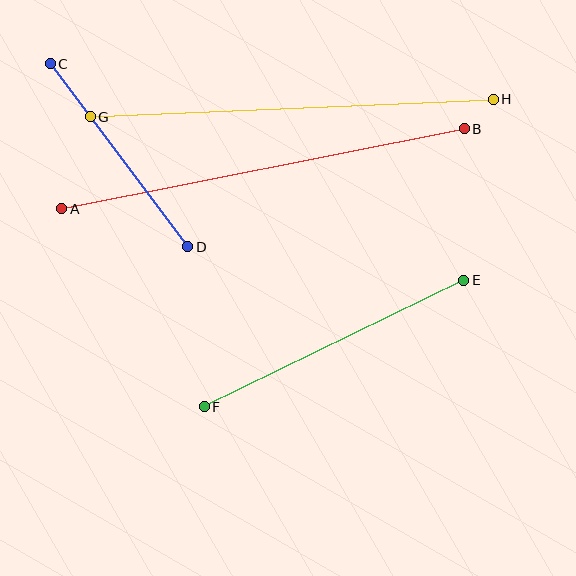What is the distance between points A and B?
The distance is approximately 410 pixels.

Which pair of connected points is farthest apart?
Points A and B are farthest apart.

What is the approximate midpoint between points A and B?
The midpoint is at approximately (263, 169) pixels.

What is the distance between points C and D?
The distance is approximately 229 pixels.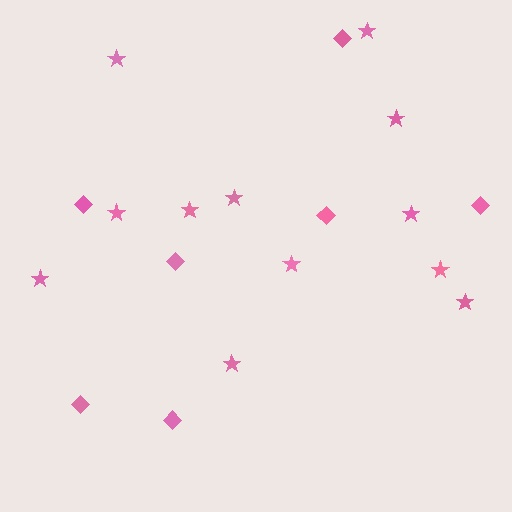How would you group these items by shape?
There are 2 groups: one group of stars (12) and one group of diamonds (7).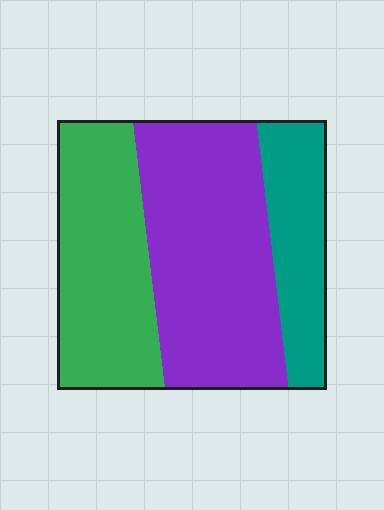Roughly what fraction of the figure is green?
Green covers about 35% of the figure.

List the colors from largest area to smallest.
From largest to smallest: purple, green, teal.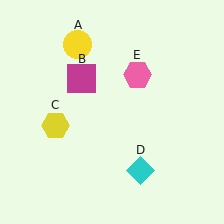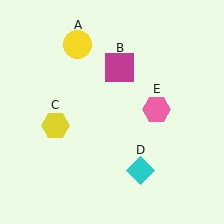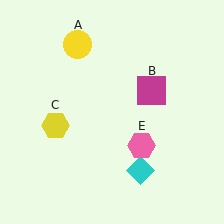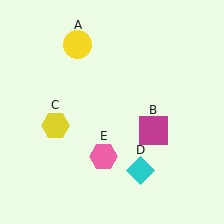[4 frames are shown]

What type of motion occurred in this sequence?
The magenta square (object B), pink hexagon (object E) rotated clockwise around the center of the scene.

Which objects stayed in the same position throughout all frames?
Yellow circle (object A) and yellow hexagon (object C) and cyan diamond (object D) remained stationary.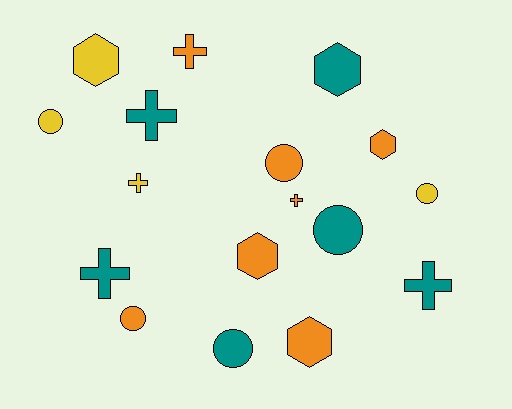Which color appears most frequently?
Orange, with 7 objects.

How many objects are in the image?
There are 17 objects.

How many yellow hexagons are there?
There is 1 yellow hexagon.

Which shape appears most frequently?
Circle, with 6 objects.